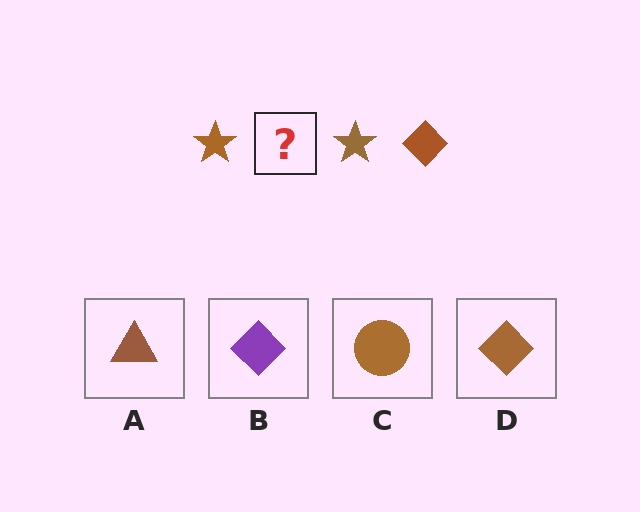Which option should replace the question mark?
Option D.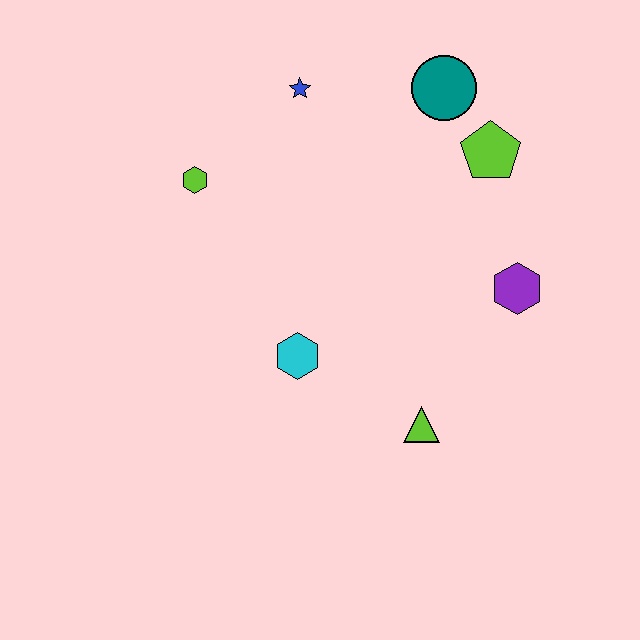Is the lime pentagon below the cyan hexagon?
No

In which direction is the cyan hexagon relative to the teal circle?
The cyan hexagon is below the teal circle.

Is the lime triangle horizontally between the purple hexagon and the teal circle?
No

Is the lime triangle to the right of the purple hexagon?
No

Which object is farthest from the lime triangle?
The blue star is farthest from the lime triangle.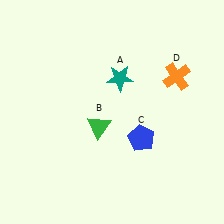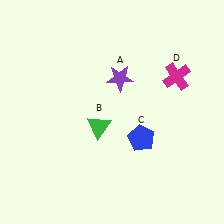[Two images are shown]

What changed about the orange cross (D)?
In Image 1, D is orange. In Image 2, it changed to magenta.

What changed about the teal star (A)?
In Image 1, A is teal. In Image 2, it changed to purple.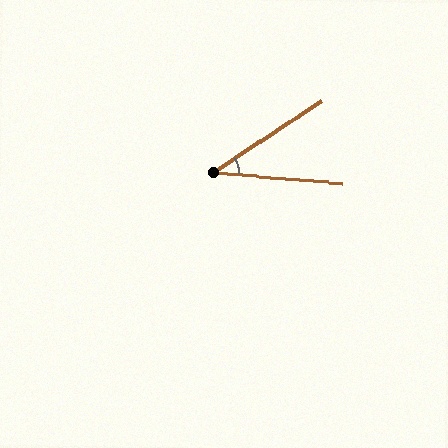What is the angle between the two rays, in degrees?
Approximately 38 degrees.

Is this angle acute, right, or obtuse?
It is acute.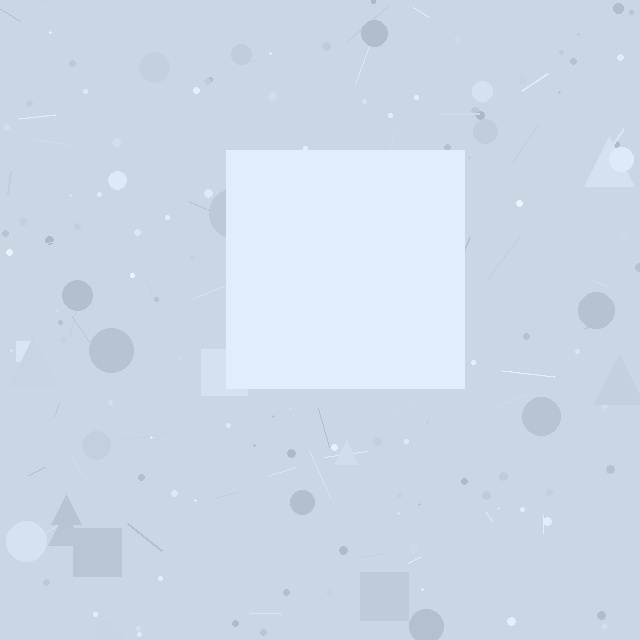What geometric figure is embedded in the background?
A square is embedded in the background.